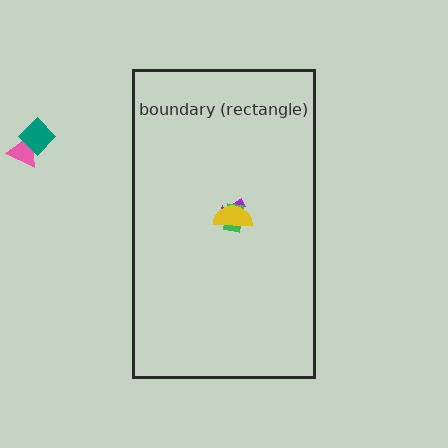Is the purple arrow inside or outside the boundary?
Inside.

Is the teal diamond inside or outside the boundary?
Outside.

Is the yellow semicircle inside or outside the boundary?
Inside.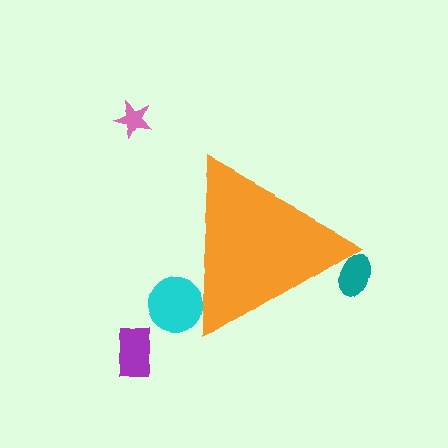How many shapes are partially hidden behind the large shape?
2 shapes are partially hidden.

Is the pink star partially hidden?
No, the pink star is fully visible.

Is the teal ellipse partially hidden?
Yes, the teal ellipse is partially hidden behind the orange triangle.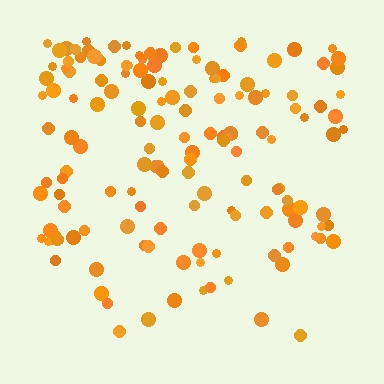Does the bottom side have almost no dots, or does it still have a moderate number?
Still a moderate number, just noticeably fewer than the top.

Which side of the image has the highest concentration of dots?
The top.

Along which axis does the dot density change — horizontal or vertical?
Vertical.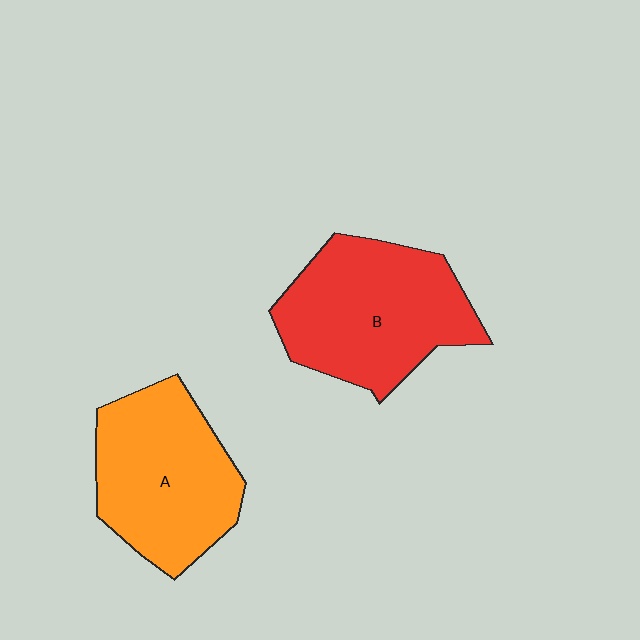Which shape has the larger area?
Shape B (red).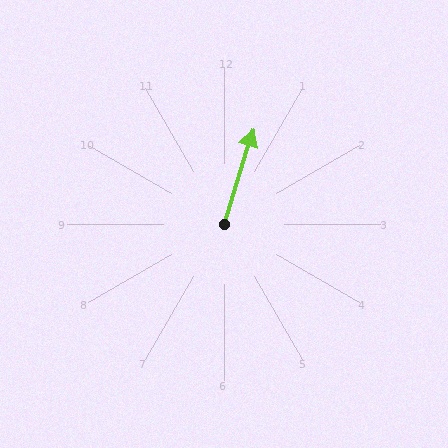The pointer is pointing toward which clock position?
Roughly 1 o'clock.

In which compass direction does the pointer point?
North.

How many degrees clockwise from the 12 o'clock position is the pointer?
Approximately 17 degrees.